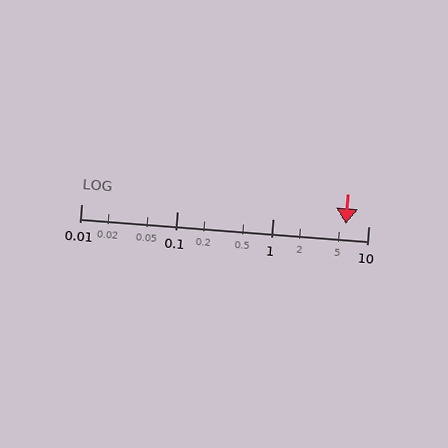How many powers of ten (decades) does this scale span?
The scale spans 3 decades, from 0.01 to 10.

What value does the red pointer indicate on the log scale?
The pointer indicates approximately 5.8.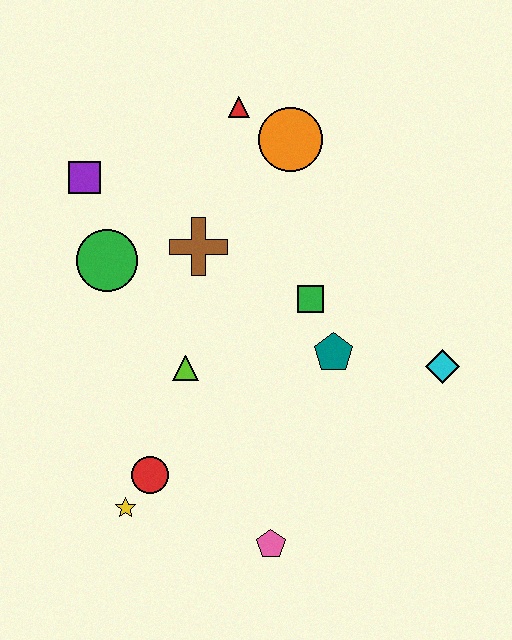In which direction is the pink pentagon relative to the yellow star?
The pink pentagon is to the right of the yellow star.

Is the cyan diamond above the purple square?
No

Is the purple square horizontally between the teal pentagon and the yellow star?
No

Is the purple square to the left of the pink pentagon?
Yes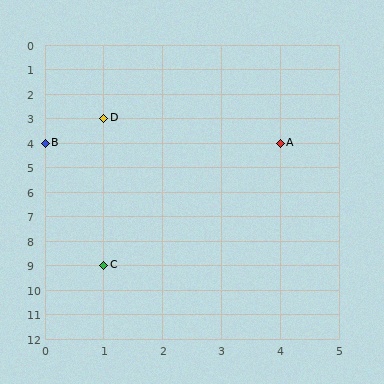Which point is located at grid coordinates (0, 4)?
Point B is at (0, 4).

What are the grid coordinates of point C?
Point C is at grid coordinates (1, 9).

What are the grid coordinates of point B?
Point B is at grid coordinates (0, 4).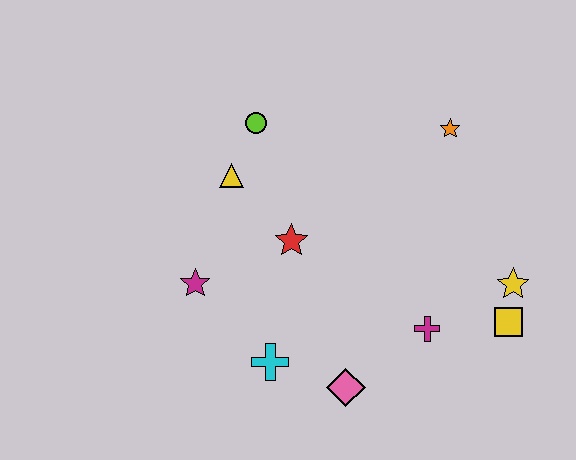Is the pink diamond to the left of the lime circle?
No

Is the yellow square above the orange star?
No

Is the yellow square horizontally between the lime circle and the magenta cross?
No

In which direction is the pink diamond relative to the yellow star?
The pink diamond is to the left of the yellow star.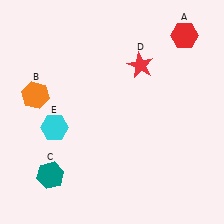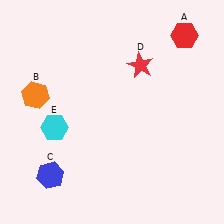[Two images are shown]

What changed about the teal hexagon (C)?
In Image 1, C is teal. In Image 2, it changed to blue.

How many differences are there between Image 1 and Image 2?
There is 1 difference between the two images.